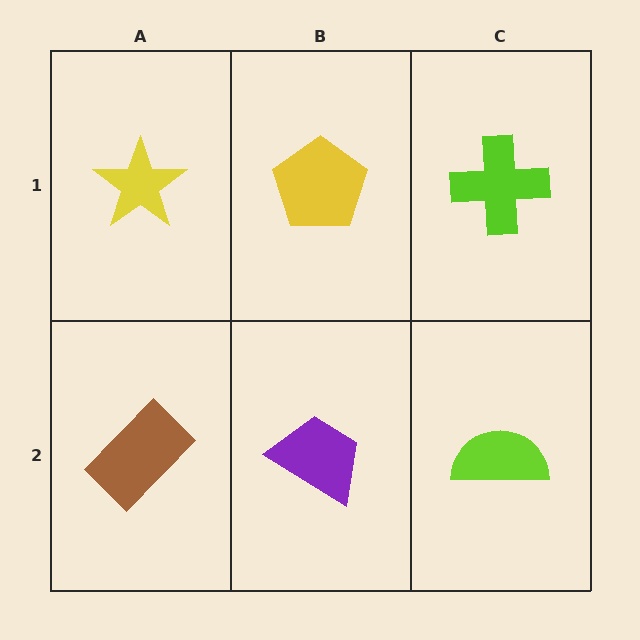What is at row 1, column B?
A yellow pentagon.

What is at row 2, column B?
A purple trapezoid.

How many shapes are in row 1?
3 shapes.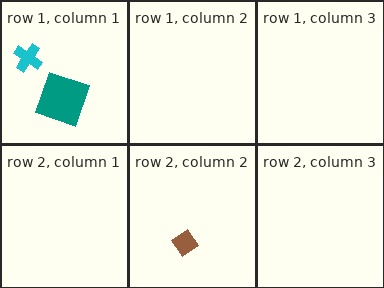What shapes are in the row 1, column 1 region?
The teal square, the cyan cross.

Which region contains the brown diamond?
The row 2, column 2 region.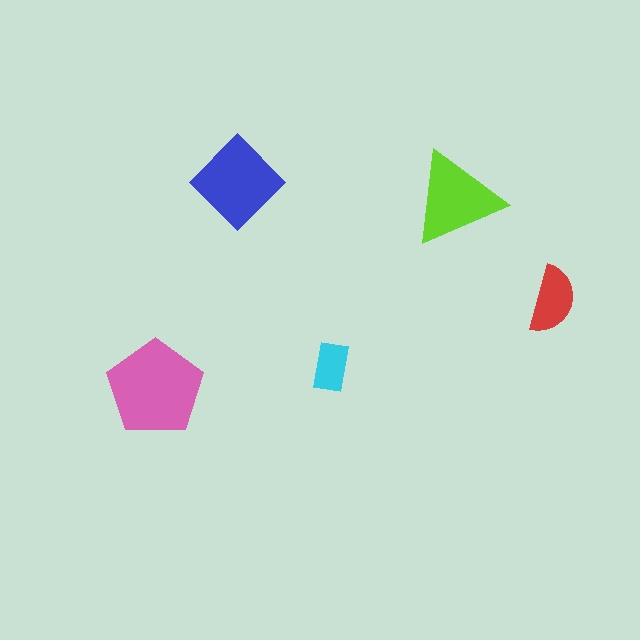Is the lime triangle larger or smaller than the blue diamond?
Smaller.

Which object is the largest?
The pink pentagon.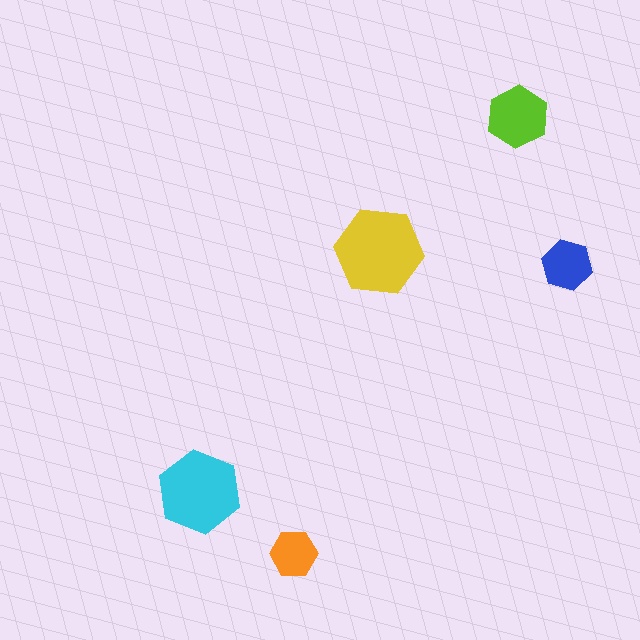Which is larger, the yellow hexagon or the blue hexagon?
The yellow one.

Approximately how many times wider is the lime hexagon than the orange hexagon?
About 1.5 times wider.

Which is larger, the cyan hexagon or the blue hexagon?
The cyan one.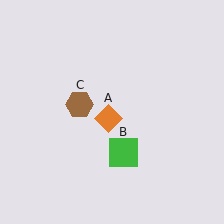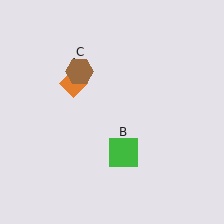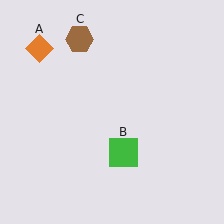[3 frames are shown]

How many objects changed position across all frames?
2 objects changed position: orange diamond (object A), brown hexagon (object C).